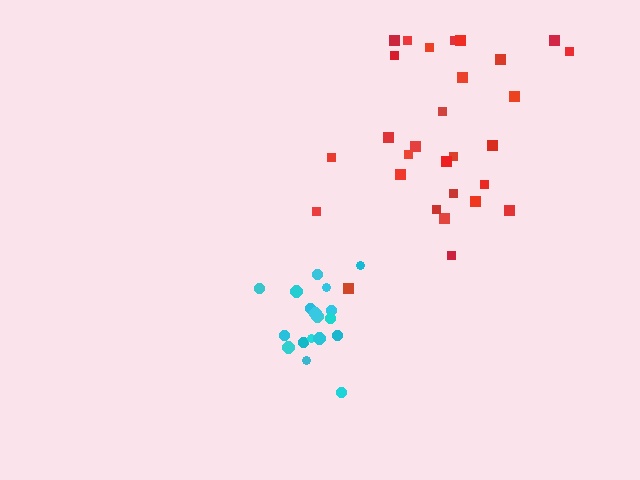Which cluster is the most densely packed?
Cyan.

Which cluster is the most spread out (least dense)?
Red.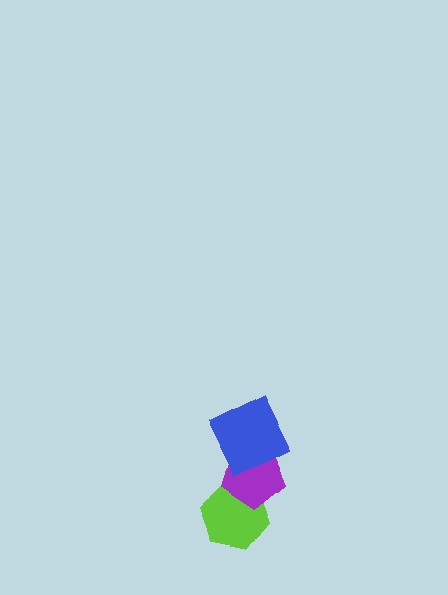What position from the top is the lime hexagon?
The lime hexagon is 3rd from the top.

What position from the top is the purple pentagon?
The purple pentagon is 2nd from the top.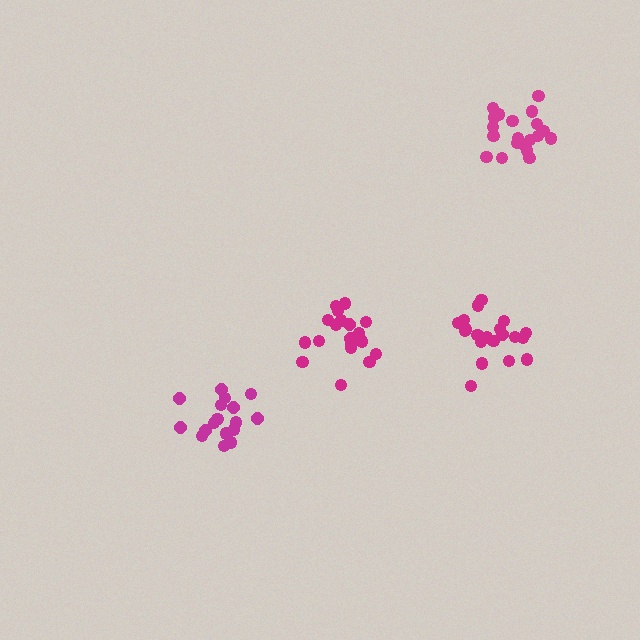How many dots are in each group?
Group 1: 19 dots, Group 2: 20 dots, Group 3: 18 dots, Group 4: 21 dots (78 total).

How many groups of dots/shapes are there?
There are 4 groups.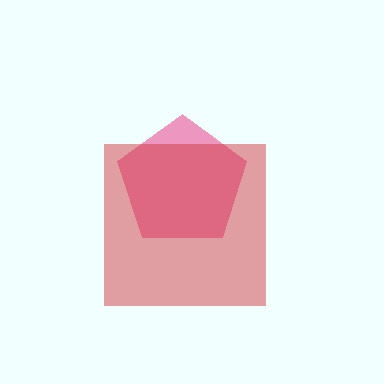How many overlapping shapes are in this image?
There are 2 overlapping shapes in the image.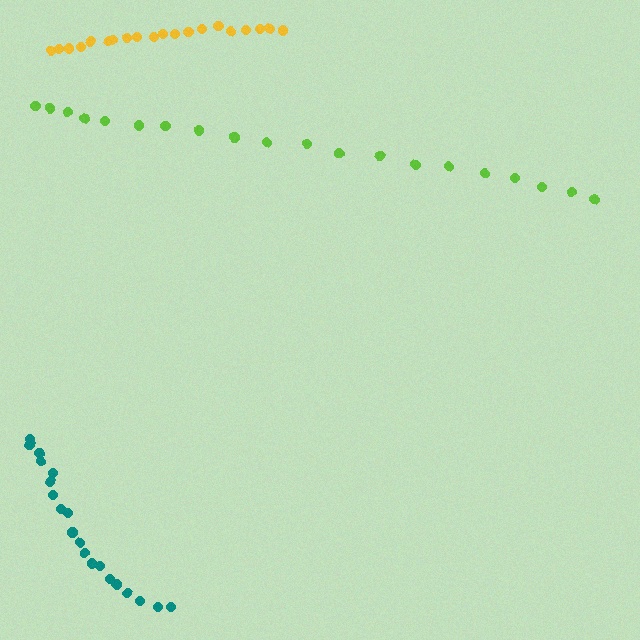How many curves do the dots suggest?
There are 3 distinct paths.